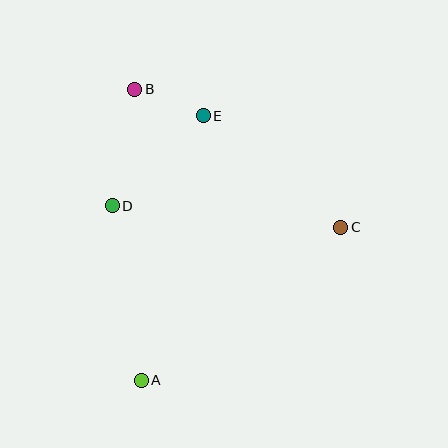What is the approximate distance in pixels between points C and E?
The distance between C and E is approximately 177 pixels.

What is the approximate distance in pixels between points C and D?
The distance between C and D is approximately 229 pixels.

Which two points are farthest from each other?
Points A and B are farthest from each other.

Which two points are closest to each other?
Points B and E are closest to each other.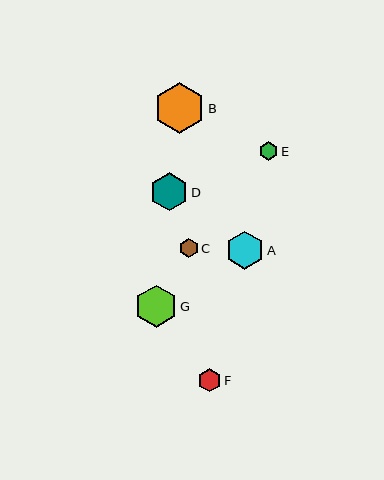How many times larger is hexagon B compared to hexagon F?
Hexagon B is approximately 2.2 times the size of hexagon F.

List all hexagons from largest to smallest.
From largest to smallest: B, G, D, A, F, C, E.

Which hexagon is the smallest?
Hexagon E is the smallest with a size of approximately 19 pixels.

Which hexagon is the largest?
Hexagon B is the largest with a size of approximately 51 pixels.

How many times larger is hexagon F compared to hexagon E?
Hexagon F is approximately 1.2 times the size of hexagon E.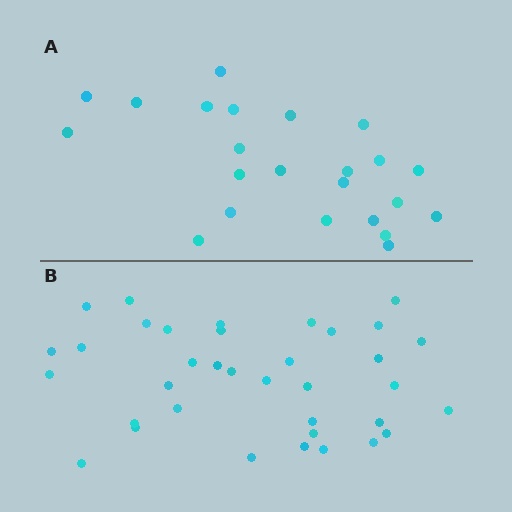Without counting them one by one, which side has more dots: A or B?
Region B (the bottom region) has more dots.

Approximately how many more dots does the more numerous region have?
Region B has approximately 15 more dots than region A.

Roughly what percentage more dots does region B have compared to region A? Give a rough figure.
About 55% more.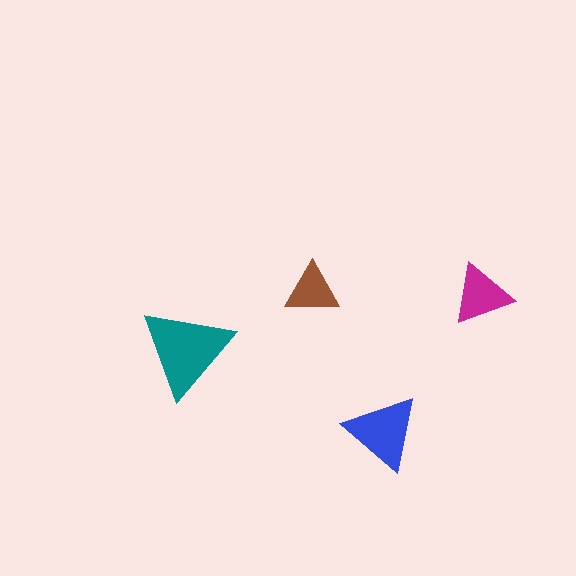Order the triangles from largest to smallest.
the teal one, the blue one, the magenta one, the brown one.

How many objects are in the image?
There are 4 objects in the image.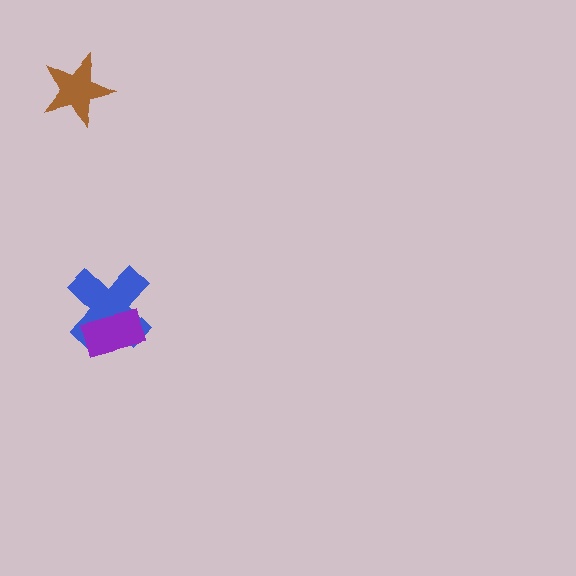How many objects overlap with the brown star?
0 objects overlap with the brown star.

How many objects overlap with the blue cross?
1 object overlaps with the blue cross.